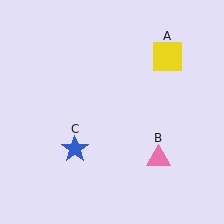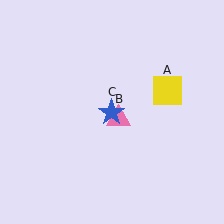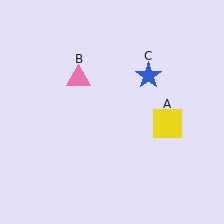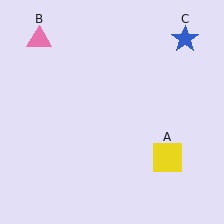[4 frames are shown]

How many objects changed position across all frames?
3 objects changed position: yellow square (object A), pink triangle (object B), blue star (object C).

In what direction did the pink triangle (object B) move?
The pink triangle (object B) moved up and to the left.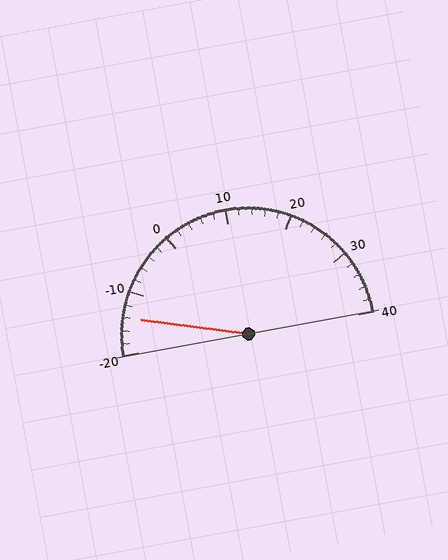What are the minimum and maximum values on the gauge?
The gauge ranges from -20 to 40.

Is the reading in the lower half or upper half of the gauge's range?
The reading is in the lower half of the range (-20 to 40).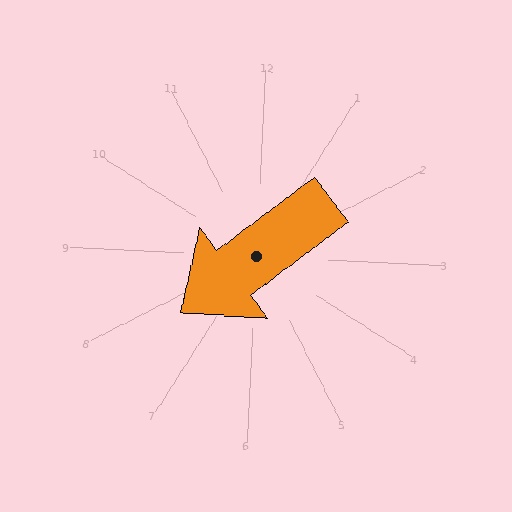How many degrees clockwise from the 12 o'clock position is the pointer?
Approximately 230 degrees.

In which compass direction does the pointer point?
Southwest.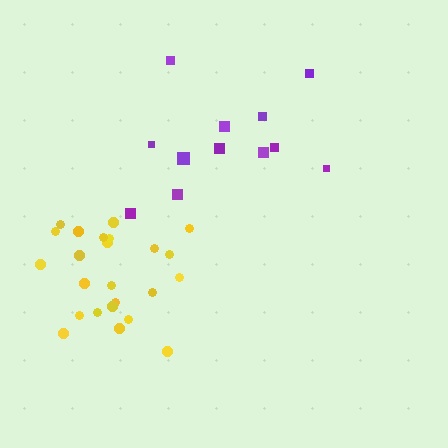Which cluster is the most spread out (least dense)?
Purple.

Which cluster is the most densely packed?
Yellow.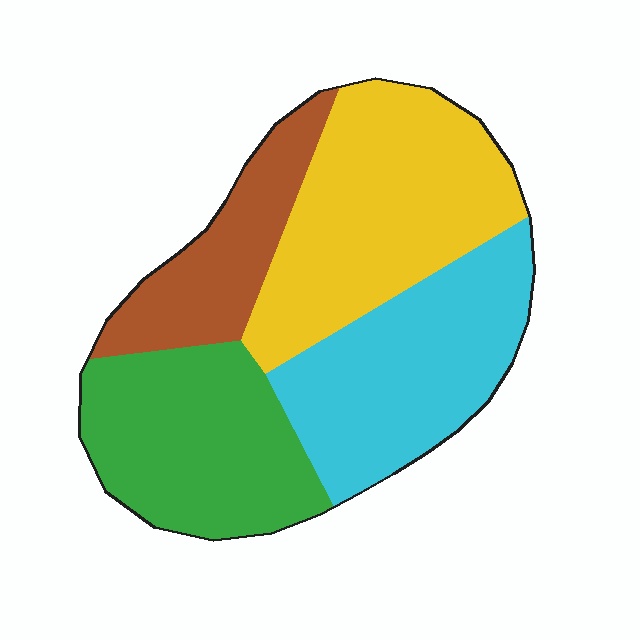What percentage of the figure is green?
Green takes up between a quarter and a half of the figure.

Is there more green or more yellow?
Yellow.